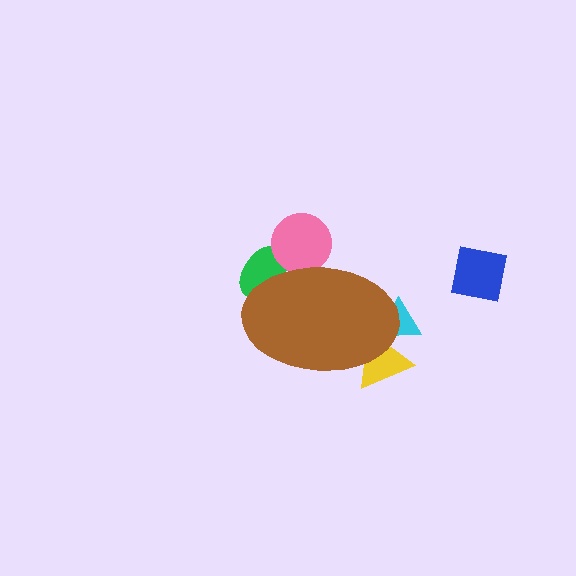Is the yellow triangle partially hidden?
Yes, the yellow triangle is partially hidden behind the brown ellipse.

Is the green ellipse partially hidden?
Yes, the green ellipse is partially hidden behind the brown ellipse.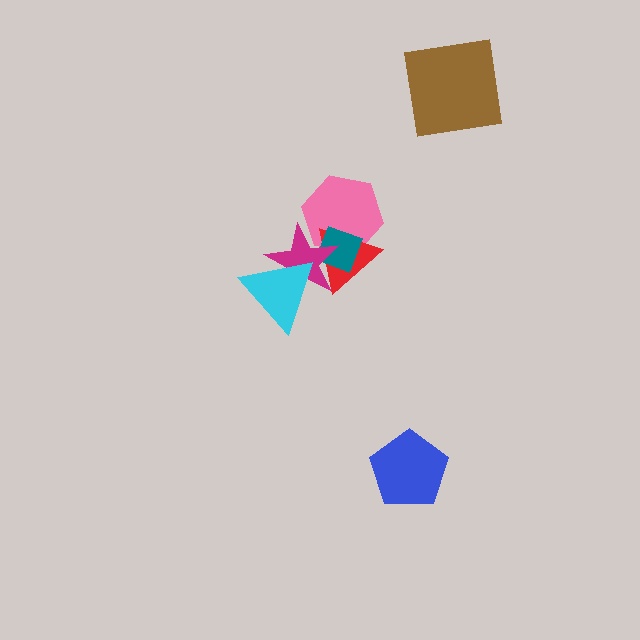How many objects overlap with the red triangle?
4 objects overlap with the red triangle.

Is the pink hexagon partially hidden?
Yes, it is partially covered by another shape.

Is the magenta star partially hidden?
Yes, it is partially covered by another shape.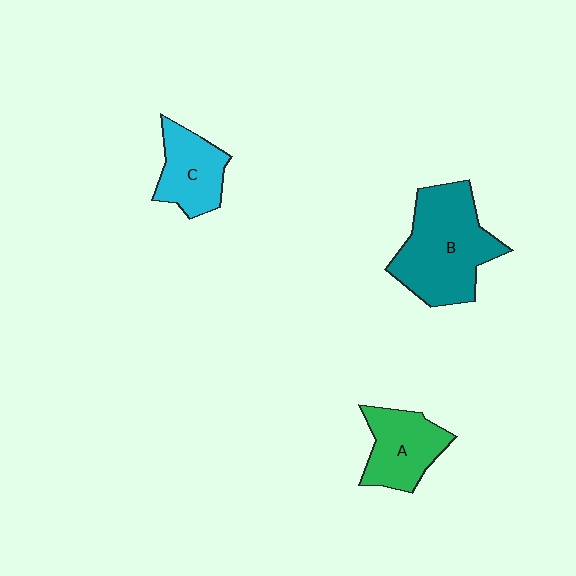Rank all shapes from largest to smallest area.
From largest to smallest: B (teal), A (green), C (cyan).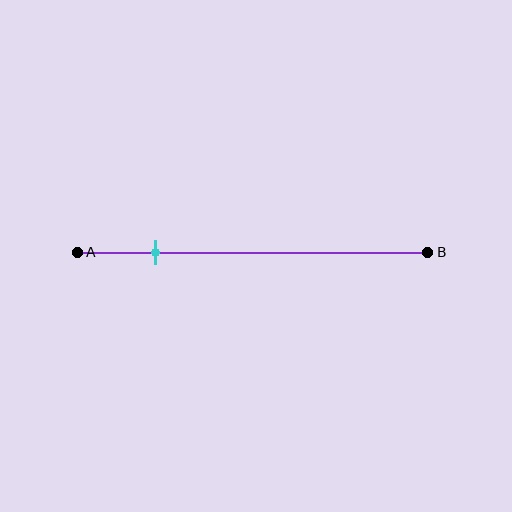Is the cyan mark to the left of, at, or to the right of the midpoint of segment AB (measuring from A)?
The cyan mark is to the left of the midpoint of segment AB.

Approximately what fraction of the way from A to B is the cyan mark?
The cyan mark is approximately 20% of the way from A to B.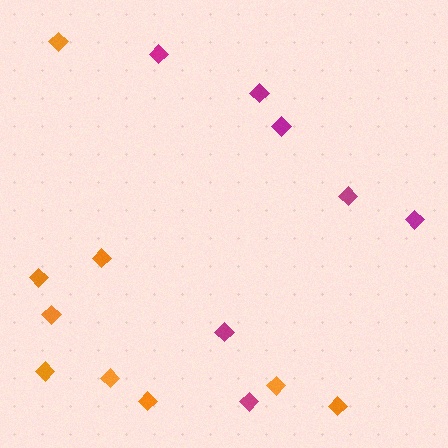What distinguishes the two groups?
There are 2 groups: one group of magenta diamonds (7) and one group of orange diamonds (9).